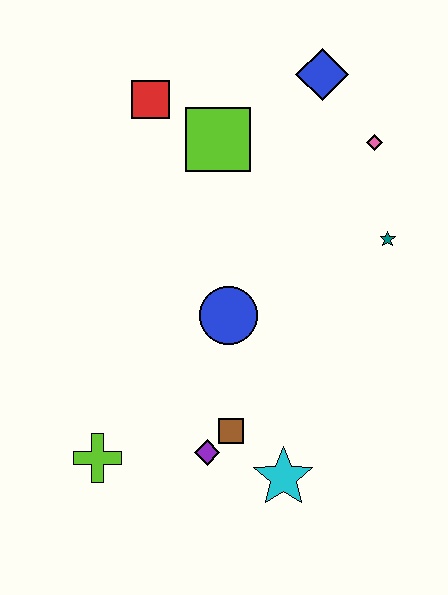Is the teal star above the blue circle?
Yes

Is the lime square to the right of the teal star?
No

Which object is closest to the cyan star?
The brown square is closest to the cyan star.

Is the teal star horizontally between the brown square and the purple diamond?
No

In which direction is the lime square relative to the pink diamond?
The lime square is to the left of the pink diamond.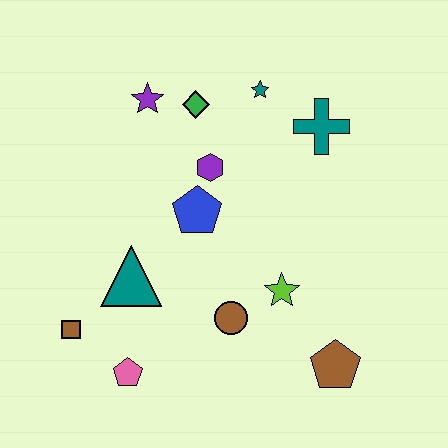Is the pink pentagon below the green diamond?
Yes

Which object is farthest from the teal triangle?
The teal cross is farthest from the teal triangle.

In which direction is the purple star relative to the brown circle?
The purple star is above the brown circle.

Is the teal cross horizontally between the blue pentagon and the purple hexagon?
No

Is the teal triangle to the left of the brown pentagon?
Yes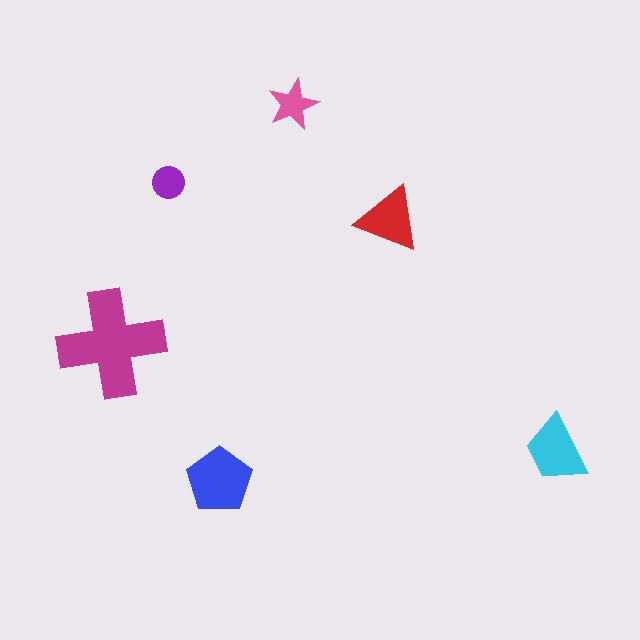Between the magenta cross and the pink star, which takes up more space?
The magenta cross.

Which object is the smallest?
The purple circle.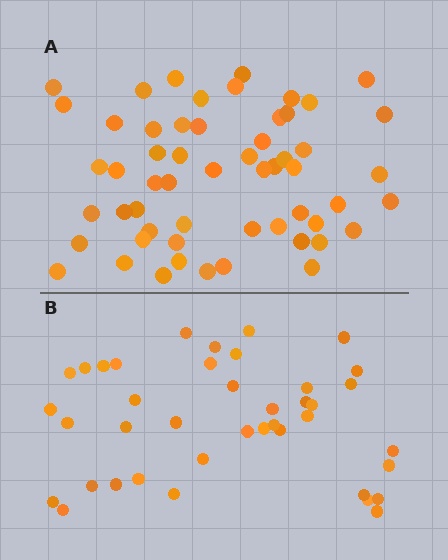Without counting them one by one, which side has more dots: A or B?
Region A (the top region) has more dots.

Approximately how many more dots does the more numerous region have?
Region A has approximately 15 more dots than region B.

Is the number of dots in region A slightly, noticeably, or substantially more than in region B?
Region A has noticeably more, but not dramatically so. The ratio is roughly 1.4 to 1.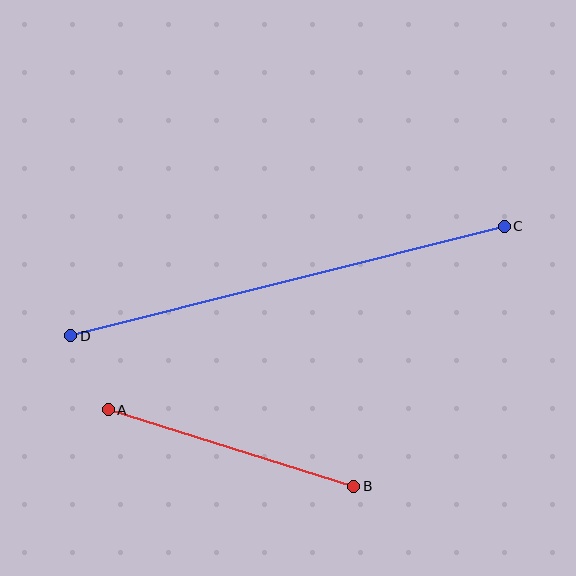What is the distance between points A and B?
The distance is approximately 257 pixels.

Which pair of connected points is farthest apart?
Points C and D are farthest apart.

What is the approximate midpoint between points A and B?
The midpoint is at approximately (231, 448) pixels.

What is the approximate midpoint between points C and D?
The midpoint is at approximately (288, 281) pixels.